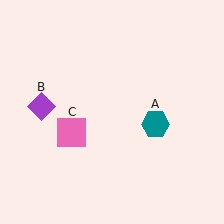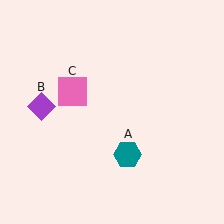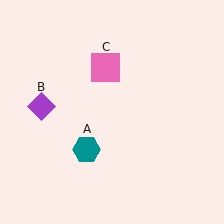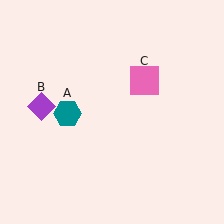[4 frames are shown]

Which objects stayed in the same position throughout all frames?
Purple diamond (object B) remained stationary.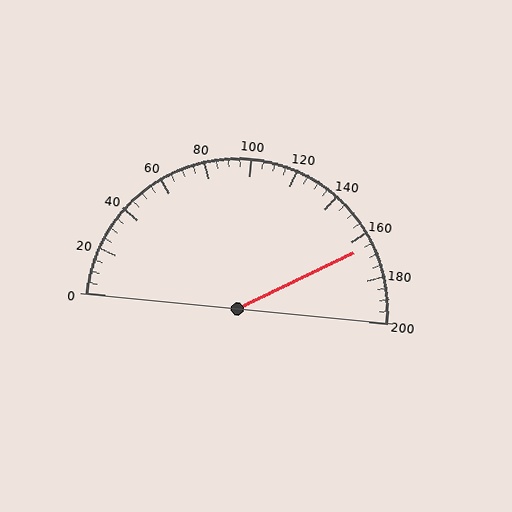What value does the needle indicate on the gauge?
The needle indicates approximately 165.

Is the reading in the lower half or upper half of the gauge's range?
The reading is in the upper half of the range (0 to 200).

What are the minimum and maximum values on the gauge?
The gauge ranges from 0 to 200.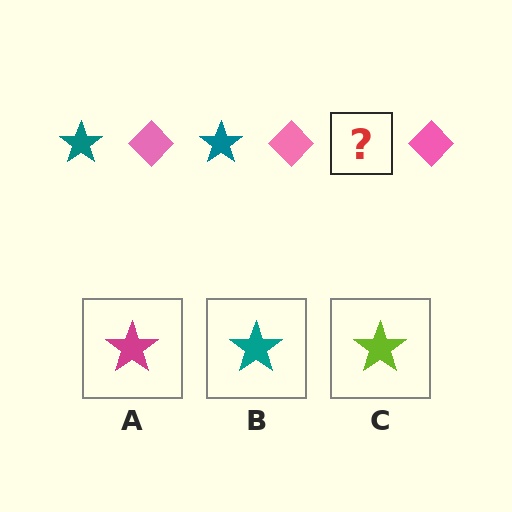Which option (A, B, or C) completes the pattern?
B.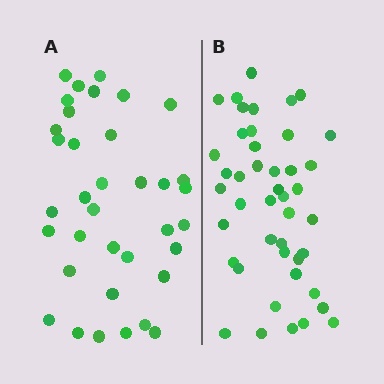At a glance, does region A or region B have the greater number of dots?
Region B (the right region) has more dots.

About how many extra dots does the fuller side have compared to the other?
Region B has roughly 8 or so more dots than region A.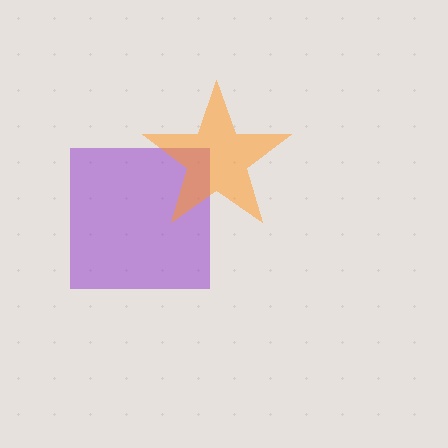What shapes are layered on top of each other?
The layered shapes are: a purple square, an orange star.